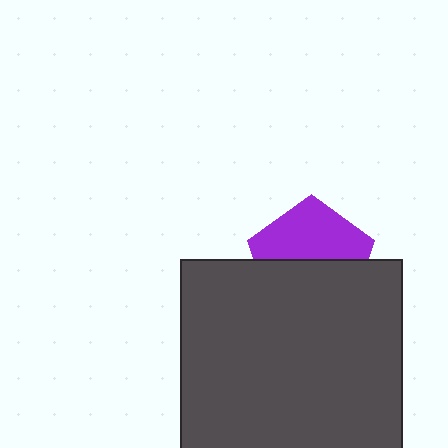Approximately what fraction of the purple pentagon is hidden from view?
Roughly 51% of the purple pentagon is hidden behind the dark gray square.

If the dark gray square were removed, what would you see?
You would see the complete purple pentagon.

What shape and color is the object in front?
The object in front is a dark gray square.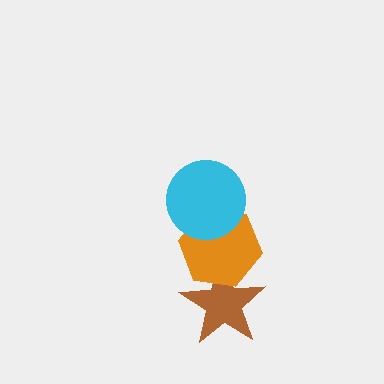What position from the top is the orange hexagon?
The orange hexagon is 2nd from the top.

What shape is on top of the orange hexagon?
The cyan circle is on top of the orange hexagon.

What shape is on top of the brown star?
The orange hexagon is on top of the brown star.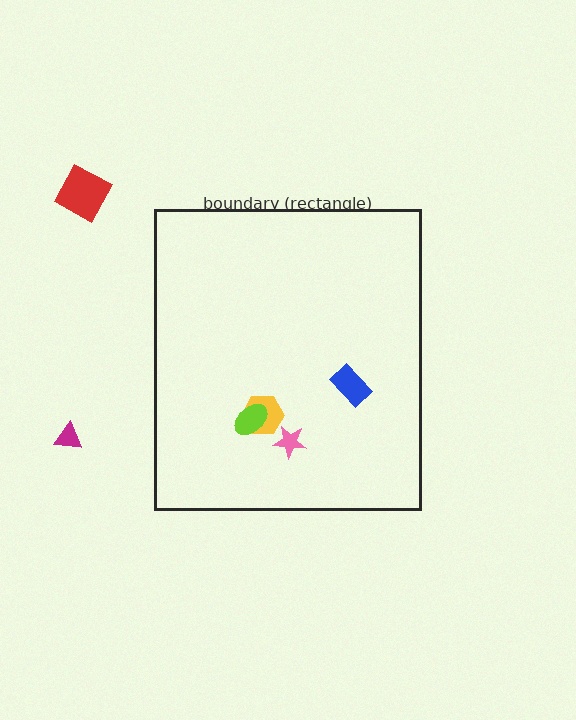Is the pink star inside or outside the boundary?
Inside.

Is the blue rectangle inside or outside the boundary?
Inside.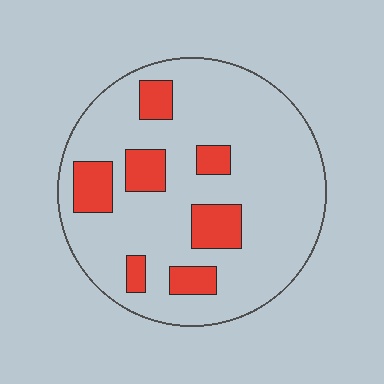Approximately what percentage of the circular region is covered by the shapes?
Approximately 20%.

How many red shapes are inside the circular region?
7.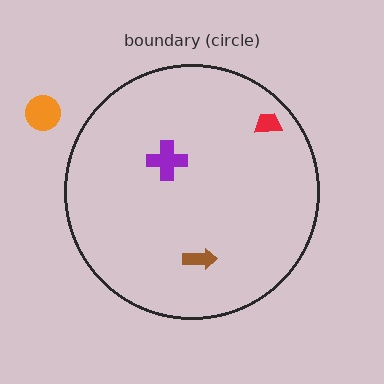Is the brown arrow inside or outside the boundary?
Inside.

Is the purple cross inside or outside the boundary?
Inside.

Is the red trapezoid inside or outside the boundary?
Inside.